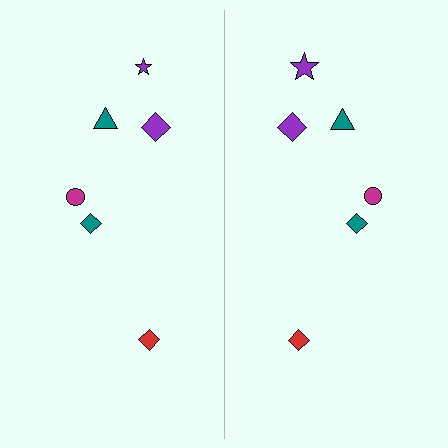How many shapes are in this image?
There are 12 shapes in this image.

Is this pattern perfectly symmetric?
No, the pattern is not perfectly symmetric. The purple star on the right side has a different size than its mirror counterpart.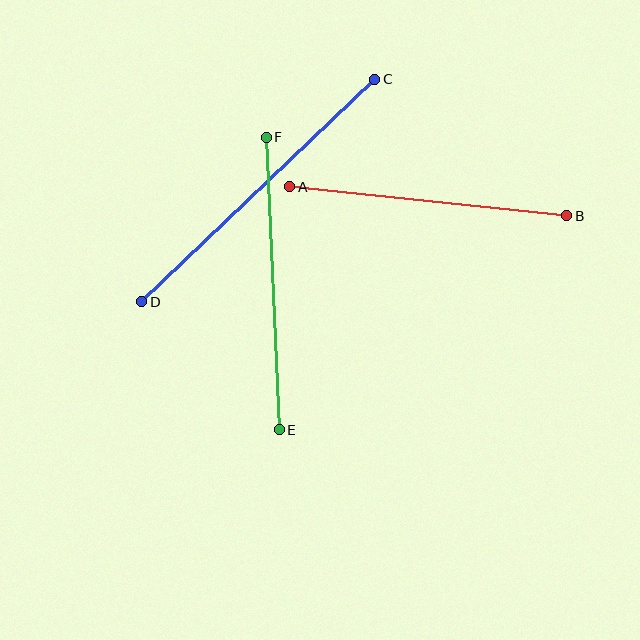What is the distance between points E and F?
The distance is approximately 293 pixels.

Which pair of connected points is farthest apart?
Points C and D are farthest apart.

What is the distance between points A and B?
The distance is approximately 278 pixels.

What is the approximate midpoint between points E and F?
The midpoint is at approximately (273, 283) pixels.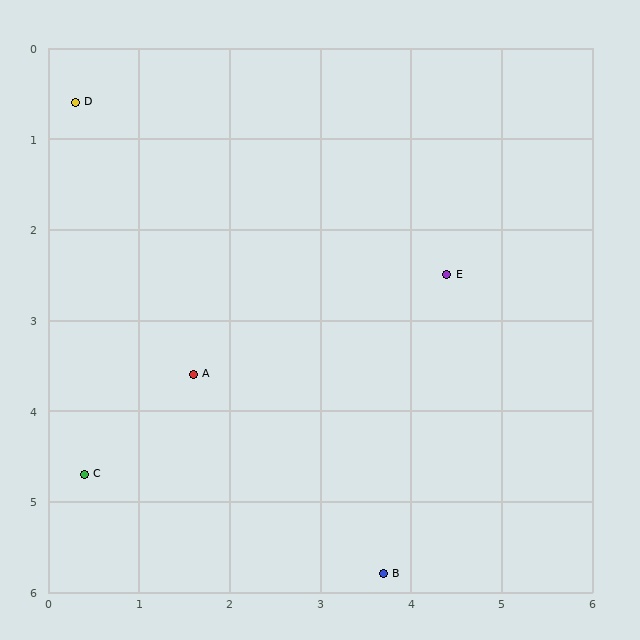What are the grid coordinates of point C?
Point C is at approximately (0.4, 4.7).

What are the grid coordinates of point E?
Point E is at approximately (4.4, 2.5).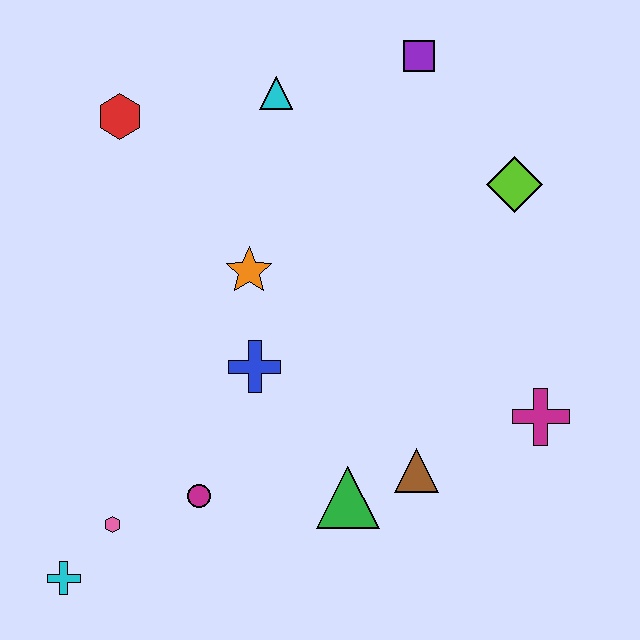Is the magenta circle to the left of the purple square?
Yes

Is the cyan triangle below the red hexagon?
No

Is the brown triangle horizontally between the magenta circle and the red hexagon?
No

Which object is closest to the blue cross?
The orange star is closest to the blue cross.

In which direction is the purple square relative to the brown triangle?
The purple square is above the brown triangle.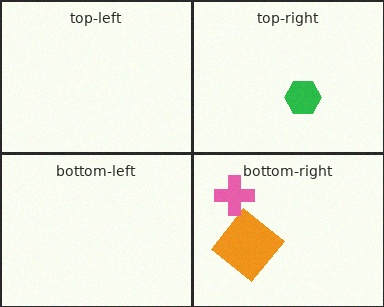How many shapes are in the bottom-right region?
3.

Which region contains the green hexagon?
The top-right region.